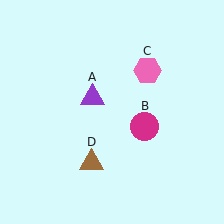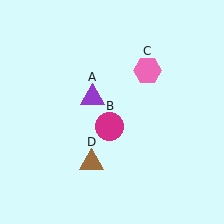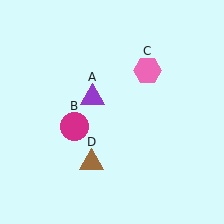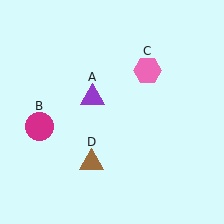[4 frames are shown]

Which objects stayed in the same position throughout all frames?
Purple triangle (object A) and pink hexagon (object C) and brown triangle (object D) remained stationary.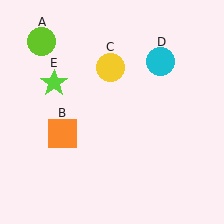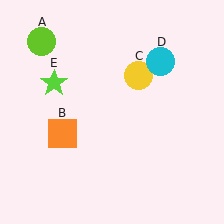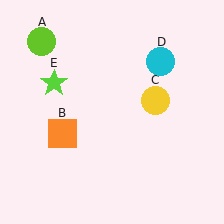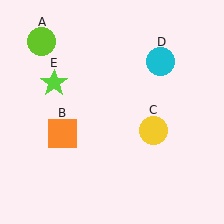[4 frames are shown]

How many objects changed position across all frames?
1 object changed position: yellow circle (object C).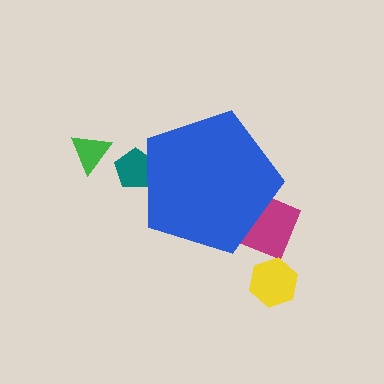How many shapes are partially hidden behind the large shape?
2 shapes are partially hidden.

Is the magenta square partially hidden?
Yes, the magenta square is partially hidden behind the blue pentagon.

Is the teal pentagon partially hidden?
Yes, the teal pentagon is partially hidden behind the blue pentagon.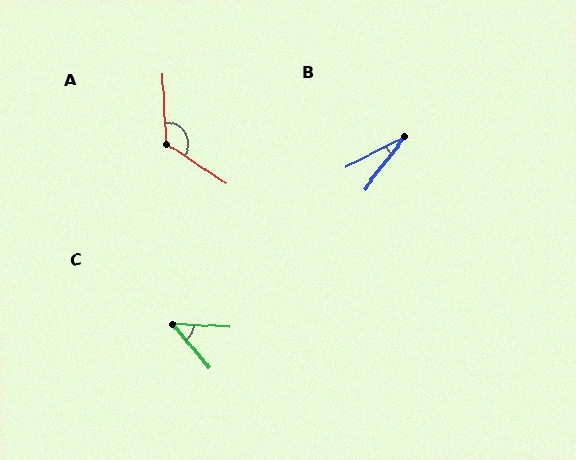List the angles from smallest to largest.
B (25°), C (47°), A (126°).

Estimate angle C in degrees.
Approximately 47 degrees.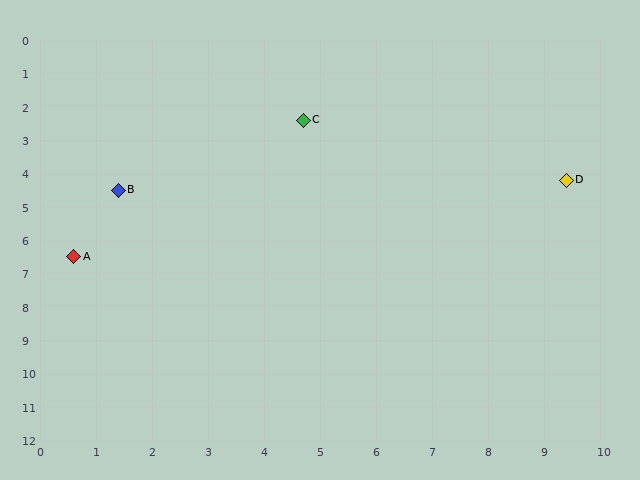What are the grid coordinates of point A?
Point A is at approximately (0.6, 6.5).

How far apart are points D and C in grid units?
Points D and C are about 5.0 grid units apart.